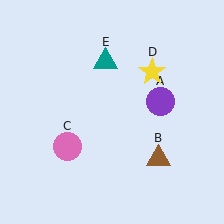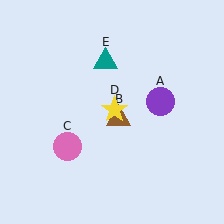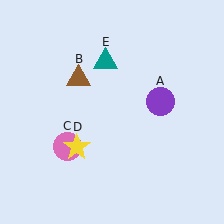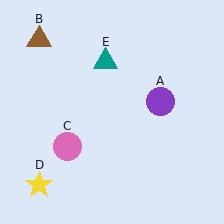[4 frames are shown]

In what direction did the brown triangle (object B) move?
The brown triangle (object B) moved up and to the left.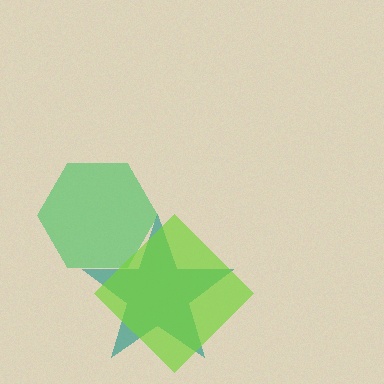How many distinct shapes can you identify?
There are 3 distinct shapes: a teal star, a green hexagon, a lime diamond.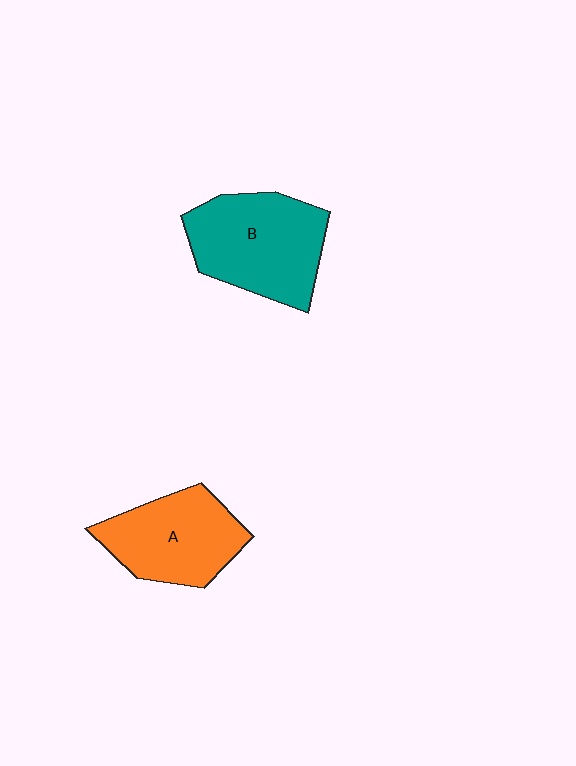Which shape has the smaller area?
Shape A (orange).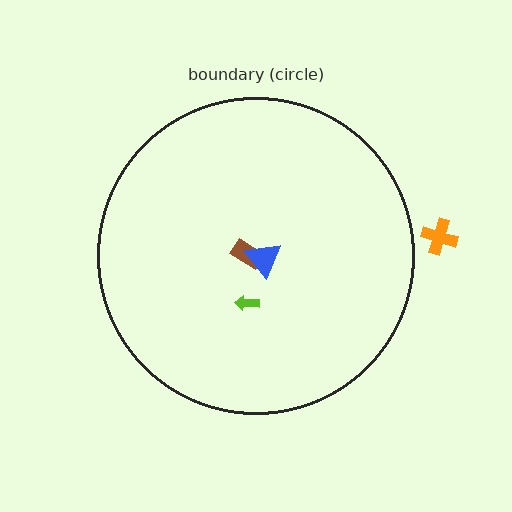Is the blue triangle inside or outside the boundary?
Inside.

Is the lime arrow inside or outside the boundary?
Inside.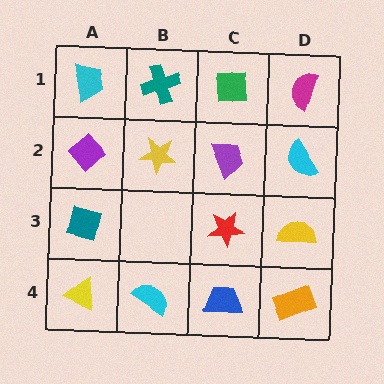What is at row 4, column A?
A yellow triangle.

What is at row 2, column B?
A yellow star.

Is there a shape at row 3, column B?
No, that cell is empty.